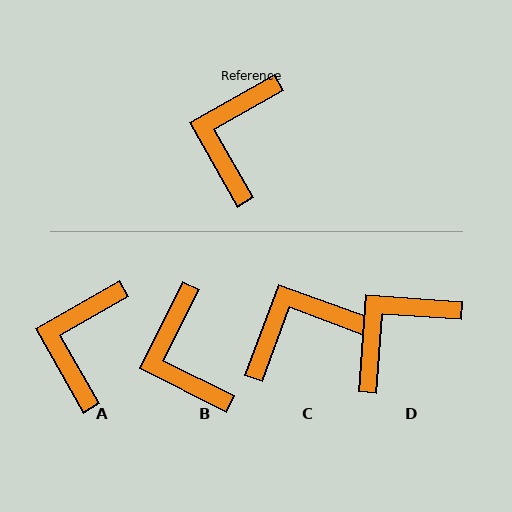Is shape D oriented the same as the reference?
No, it is off by about 34 degrees.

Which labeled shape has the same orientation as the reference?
A.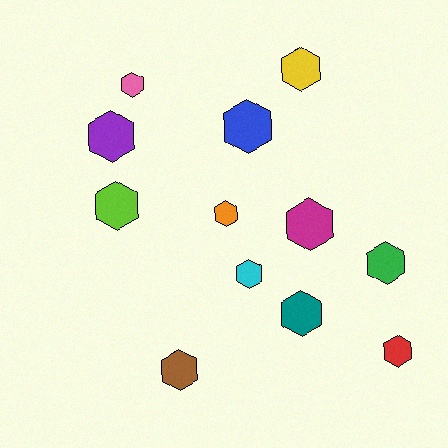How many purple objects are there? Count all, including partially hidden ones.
There is 1 purple object.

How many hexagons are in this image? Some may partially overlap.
There are 12 hexagons.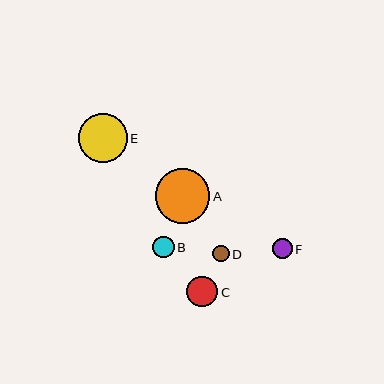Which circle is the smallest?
Circle D is the smallest with a size of approximately 17 pixels.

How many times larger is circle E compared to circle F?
Circle E is approximately 2.5 times the size of circle F.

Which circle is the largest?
Circle A is the largest with a size of approximately 55 pixels.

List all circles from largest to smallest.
From largest to smallest: A, E, C, B, F, D.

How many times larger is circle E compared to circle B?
Circle E is approximately 2.3 times the size of circle B.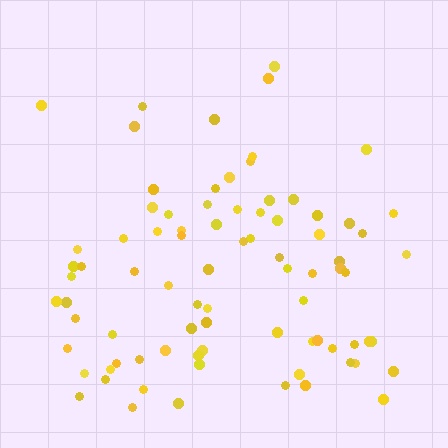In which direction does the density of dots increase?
From top to bottom, with the bottom side densest.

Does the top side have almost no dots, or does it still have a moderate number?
Still a moderate number, just noticeably fewer than the bottom.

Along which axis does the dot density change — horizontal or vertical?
Vertical.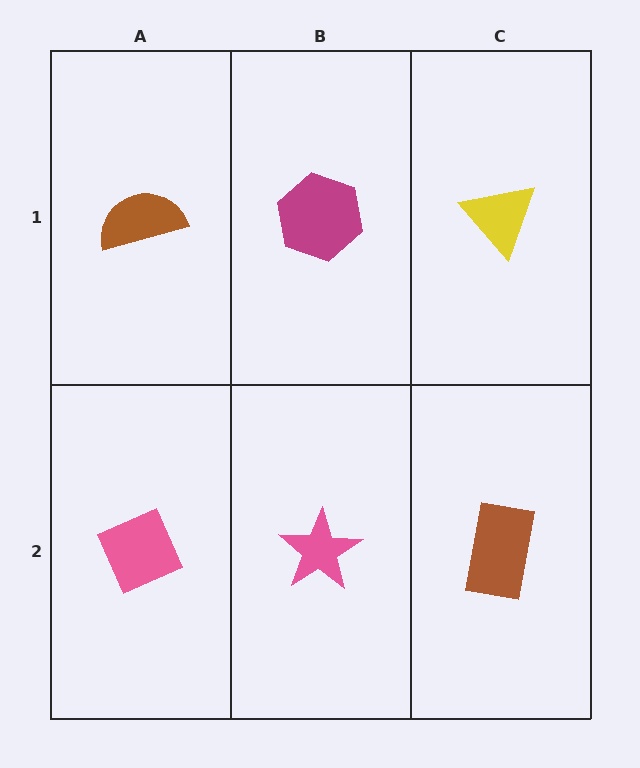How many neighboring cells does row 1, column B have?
3.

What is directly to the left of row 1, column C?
A magenta hexagon.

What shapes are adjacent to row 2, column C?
A yellow triangle (row 1, column C), a pink star (row 2, column B).